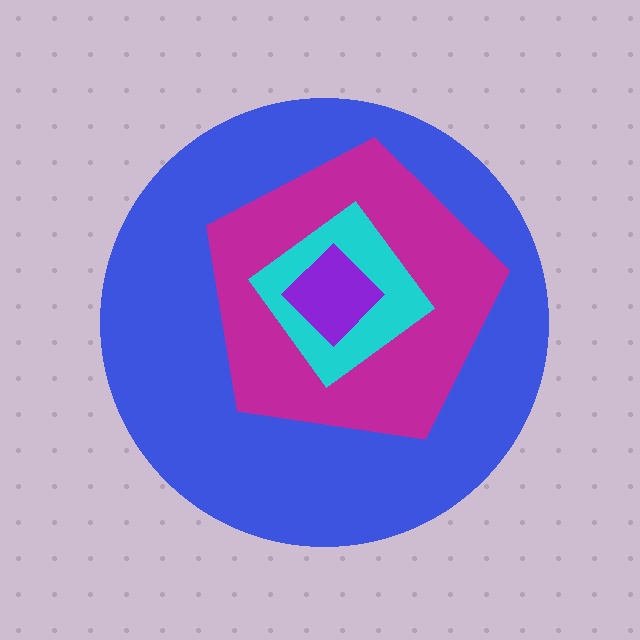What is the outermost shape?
The blue circle.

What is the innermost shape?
The purple diamond.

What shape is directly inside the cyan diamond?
The purple diamond.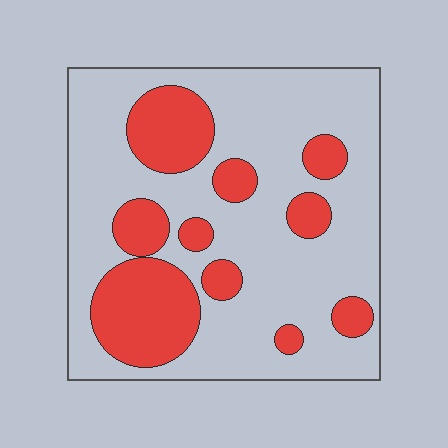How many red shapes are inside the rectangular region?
10.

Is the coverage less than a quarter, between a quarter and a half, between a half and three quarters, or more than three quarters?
Between a quarter and a half.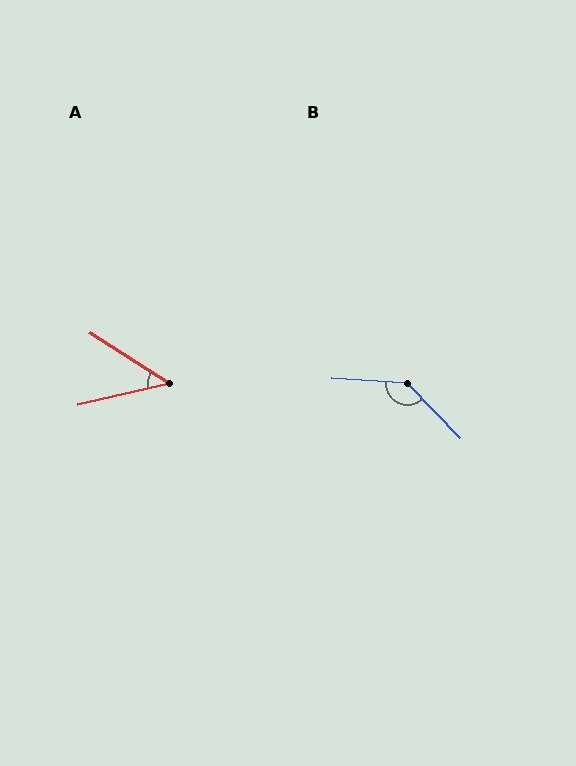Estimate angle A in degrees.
Approximately 46 degrees.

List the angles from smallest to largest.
A (46°), B (138°).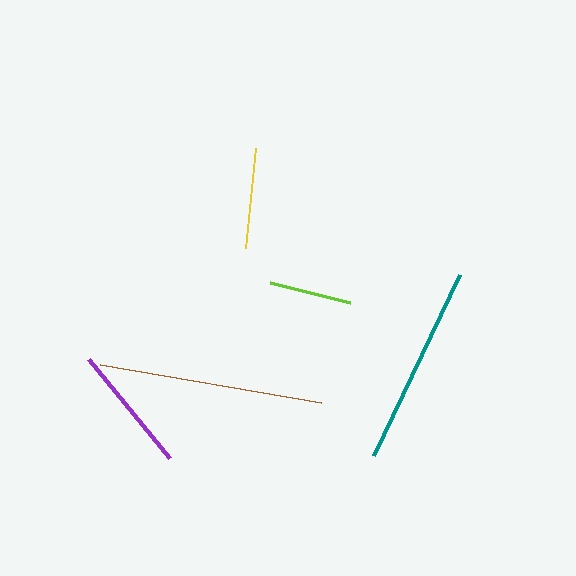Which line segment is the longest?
The brown line is the longest at approximately 225 pixels.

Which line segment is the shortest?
The lime line is the shortest at approximately 82 pixels.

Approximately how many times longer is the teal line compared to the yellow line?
The teal line is approximately 2.0 times the length of the yellow line.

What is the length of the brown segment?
The brown segment is approximately 225 pixels long.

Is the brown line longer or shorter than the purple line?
The brown line is longer than the purple line.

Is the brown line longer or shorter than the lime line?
The brown line is longer than the lime line.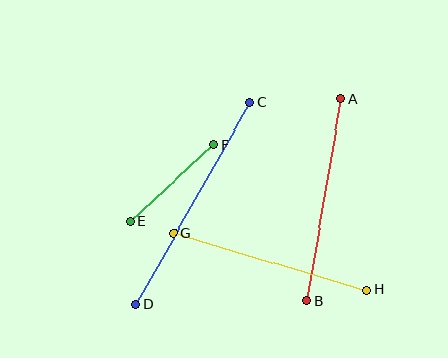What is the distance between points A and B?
The distance is approximately 205 pixels.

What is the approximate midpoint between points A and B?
The midpoint is at approximately (324, 200) pixels.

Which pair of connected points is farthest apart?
Points C and D are farthest apart.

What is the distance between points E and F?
The distance is approximately 113 pixels.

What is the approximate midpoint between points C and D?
The midpoint is at approximately (193, 203) pixels.